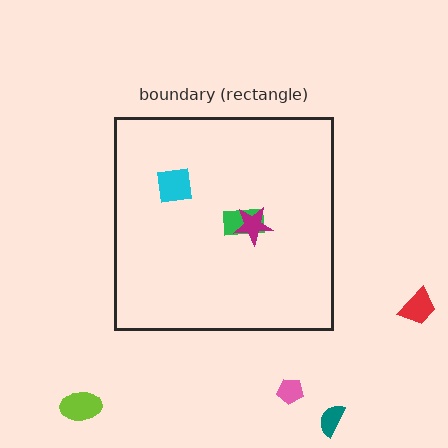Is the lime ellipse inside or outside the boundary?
Outside.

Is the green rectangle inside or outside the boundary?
Inside.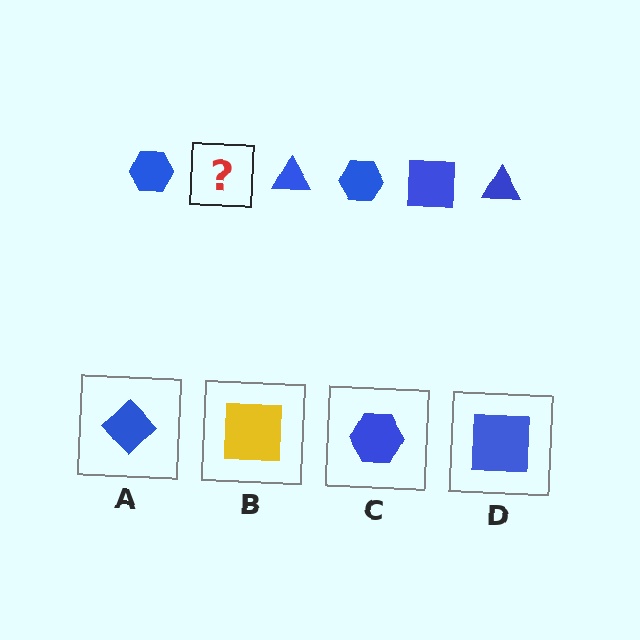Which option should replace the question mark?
Option D.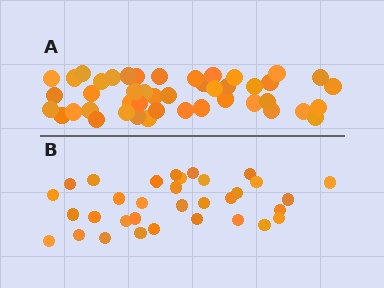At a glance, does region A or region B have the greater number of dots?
Region A (the top region) has more dots.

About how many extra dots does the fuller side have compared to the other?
Region A has roughly 12 or so more dots than region B.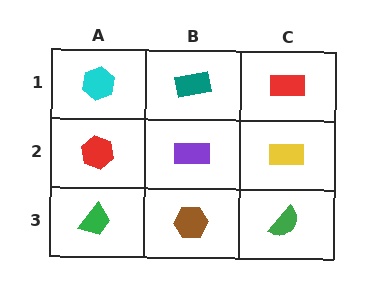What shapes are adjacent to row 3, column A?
A red hexagon (row 2, column A), a brown hexagon (row 3, column B).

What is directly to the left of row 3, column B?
A green trapezoid.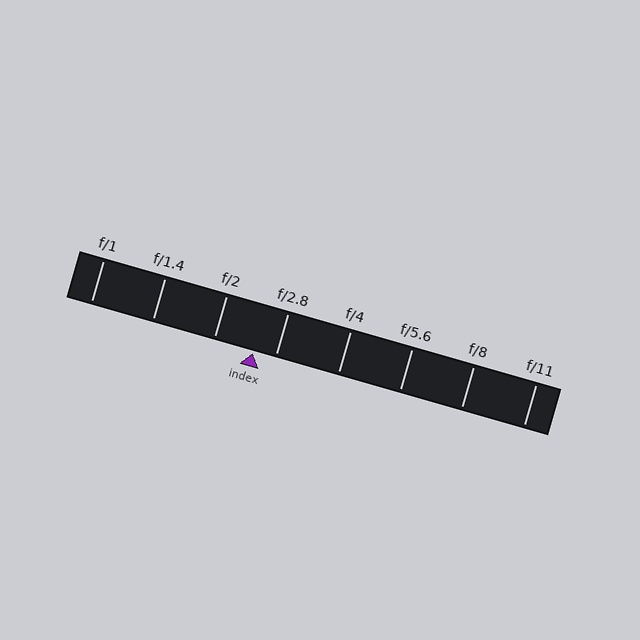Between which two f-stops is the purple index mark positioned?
The index mark is between f/2 and f/2.8.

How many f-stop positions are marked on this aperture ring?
There are 8 f-stop positions marked.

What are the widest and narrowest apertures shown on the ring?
The widest aperture shown is f/1 and the narrowest is f/11.